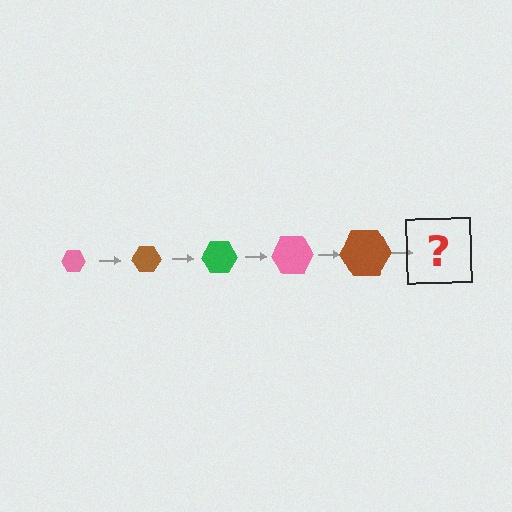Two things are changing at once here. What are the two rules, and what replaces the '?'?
The two rules are that the hexagon grows larger each step and the color cycles through pink, brown, and green. The '?' should be a green hexagon, larger than the previous one.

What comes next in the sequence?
The next element should be a green hexagon, larger than the previous one.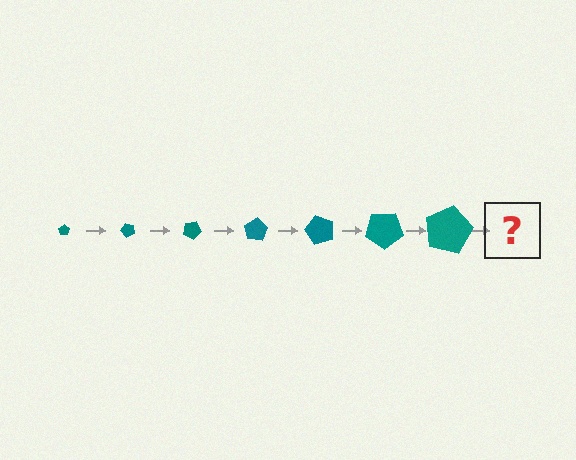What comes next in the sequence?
The next element should be a pentagon, larger than the previous one and rotated 350 degrees from the start.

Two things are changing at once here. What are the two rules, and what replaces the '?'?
The two rules are that the pentagon grows larger each step and it rotates 50 degrees each step. The '?' should be a pentagon, larger than the previous one and rotated 350 degrees from the start.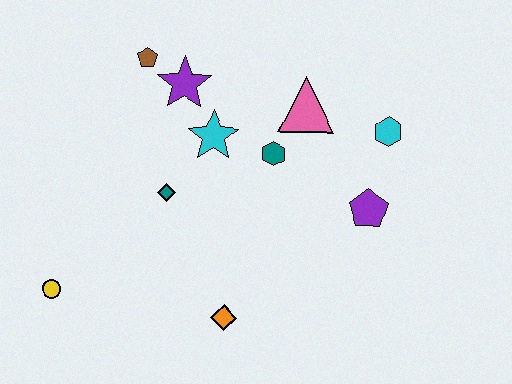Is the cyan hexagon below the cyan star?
No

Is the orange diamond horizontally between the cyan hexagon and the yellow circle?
Yes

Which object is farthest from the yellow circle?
The cyan hexagon is farthest from the yellow circle.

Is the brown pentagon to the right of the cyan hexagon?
No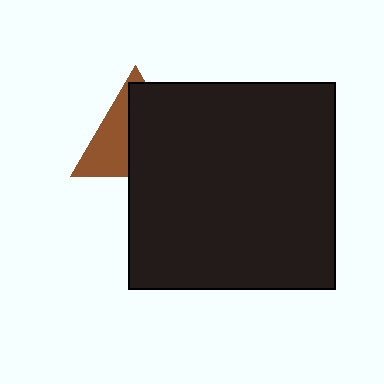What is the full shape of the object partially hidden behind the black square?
The partially hidden object is a brown triangle.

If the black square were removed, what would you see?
You would see the complete brown triangle.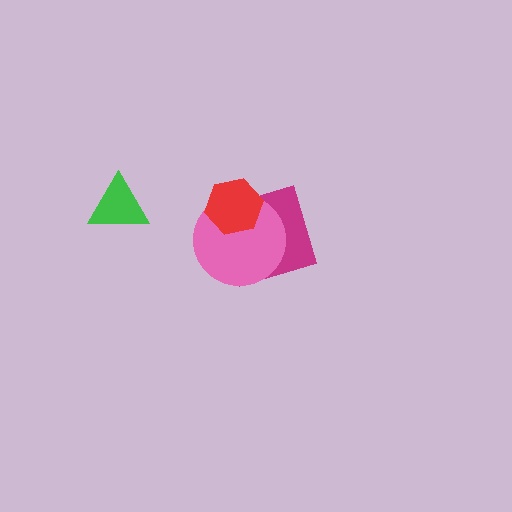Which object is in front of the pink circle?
The red hexagon is in front of the pink circle.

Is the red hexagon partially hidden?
No, no other shape covers it.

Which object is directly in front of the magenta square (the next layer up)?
The pink circle is directly in front of the magenta square.